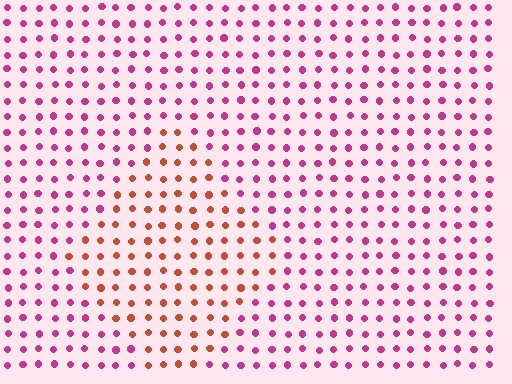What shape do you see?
I see a diamond.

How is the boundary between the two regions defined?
The boundary is defined purely by a slight shift in hue (about 48 degrees). Spacing, size, and orientation are identical on both sides.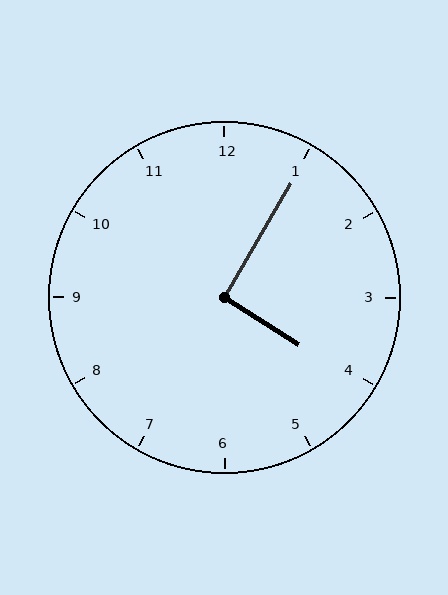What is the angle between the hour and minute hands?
Approximately 92 degrees.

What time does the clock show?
4:05.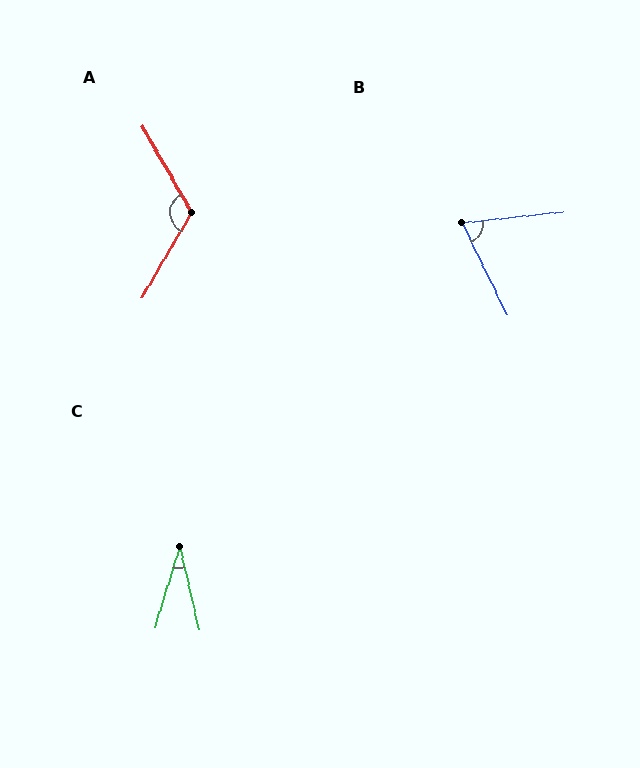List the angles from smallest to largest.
C (30°), B (69°), A (120°).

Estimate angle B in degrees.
Approximately 69 degrees.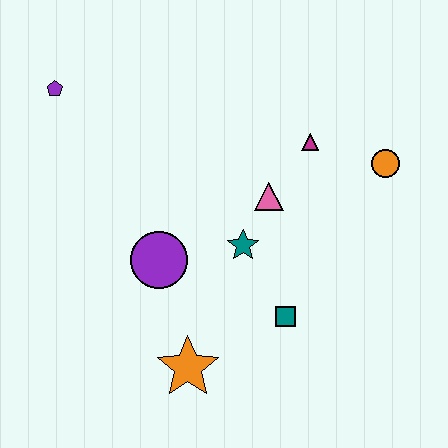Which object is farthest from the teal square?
The purple pentagon is farthest from the teal square.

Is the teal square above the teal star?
No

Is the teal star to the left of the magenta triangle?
Yes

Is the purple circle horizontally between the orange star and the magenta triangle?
No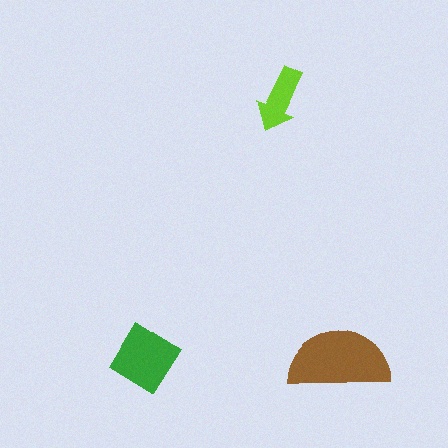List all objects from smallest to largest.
The lime arrow, the green diamond, the brown semicircle.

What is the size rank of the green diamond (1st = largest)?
2nd.